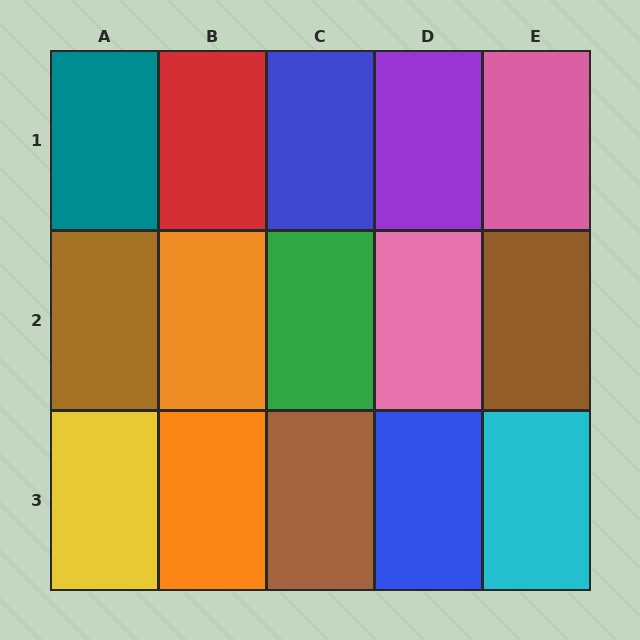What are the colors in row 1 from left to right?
Teal, red, blue, purple, pink.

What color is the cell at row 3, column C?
Brown.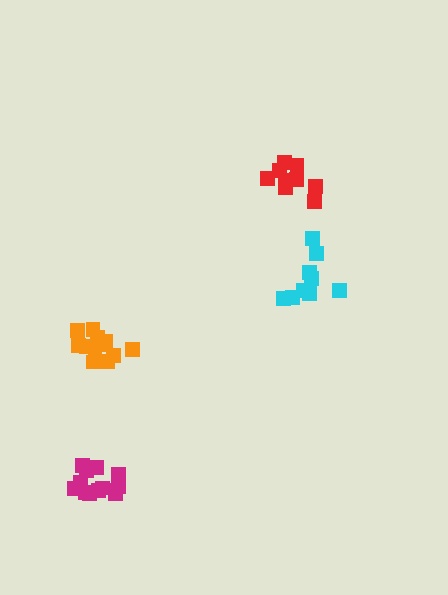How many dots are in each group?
Group 1: 9 dots, Group 2: 12 dots, Group 3: 13 dots, Group 4: 9 dots (43 total).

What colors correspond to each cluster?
The clusters are colored: red, orange, magenta, cyan.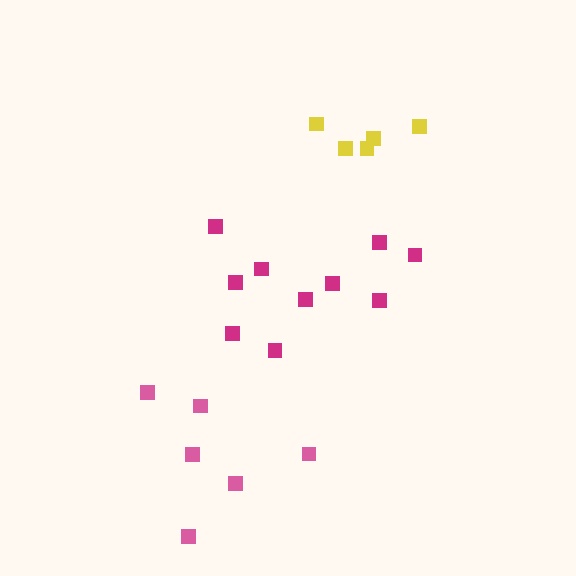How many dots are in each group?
Group 1: 10 dots, Group 2: 6 dots, Group 3: 5 dots (21 total).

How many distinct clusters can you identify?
There are 3 distinct clusters.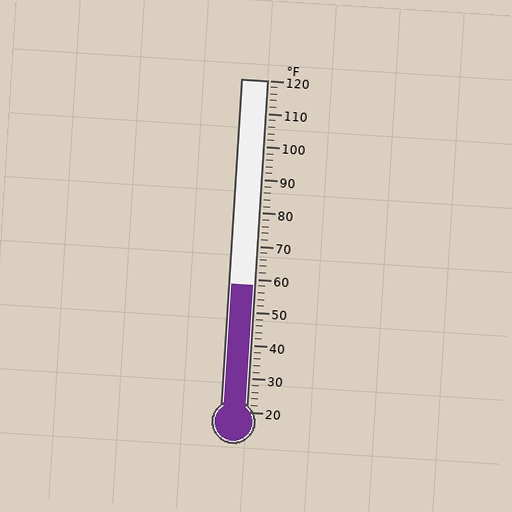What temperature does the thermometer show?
The thermometer shows approximately 58°F.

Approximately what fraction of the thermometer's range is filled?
The thermometer is filled to approximately 40% of its range.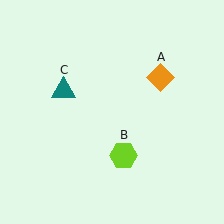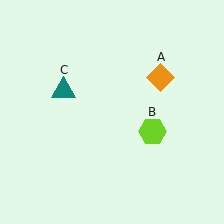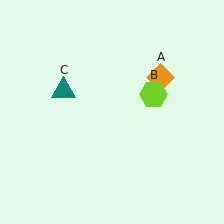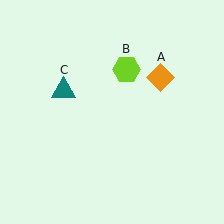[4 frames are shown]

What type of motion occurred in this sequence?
The lime hexagon (object B) rotated counterclockwise around the center of the scene.